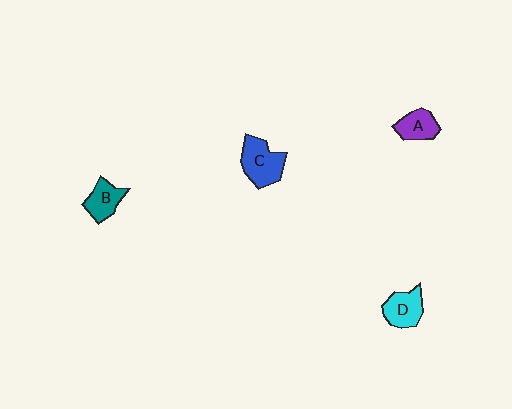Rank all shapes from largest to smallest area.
From largest to smallest: C (blue), D (cyan), B (teal), A (purple).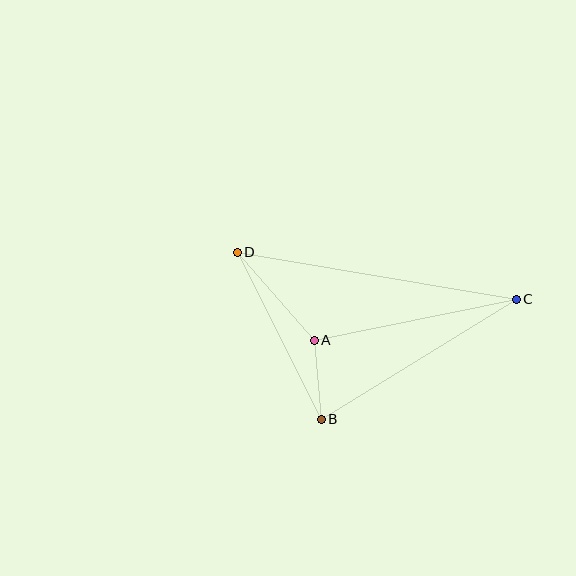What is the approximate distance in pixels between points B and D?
The distance between B and D is approximately 187 pixels.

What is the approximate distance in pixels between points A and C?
The distance between A and C is approximately 207 pixels.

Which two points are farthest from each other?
Points C and D are farthest from each other.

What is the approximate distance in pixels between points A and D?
The distance between A and D is approximately 117 pixels.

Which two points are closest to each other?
Points A and B are closest to each other.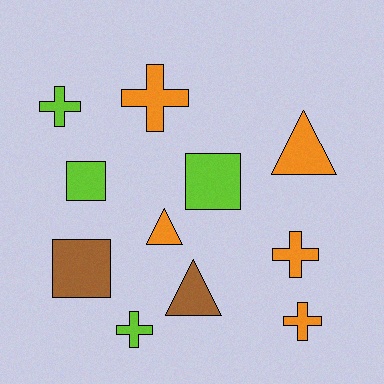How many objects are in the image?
There are 11 objects.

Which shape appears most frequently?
Cross, with 5 objects.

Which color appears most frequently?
Orange, with 5 objects.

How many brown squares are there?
There is 1 brown square.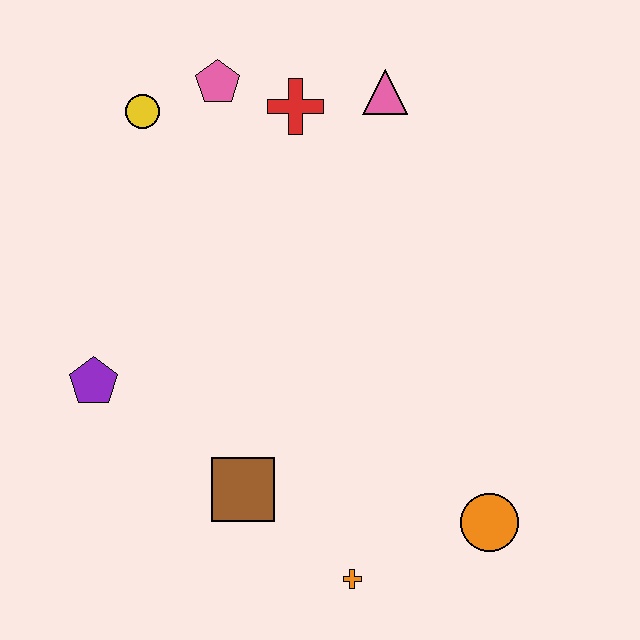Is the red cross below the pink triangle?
Yes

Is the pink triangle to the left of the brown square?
No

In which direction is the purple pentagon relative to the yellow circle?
The purple pentagon is below the yellow circle.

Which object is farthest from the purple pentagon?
The orange circle is farthest from the purple pentagon.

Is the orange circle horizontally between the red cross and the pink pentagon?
No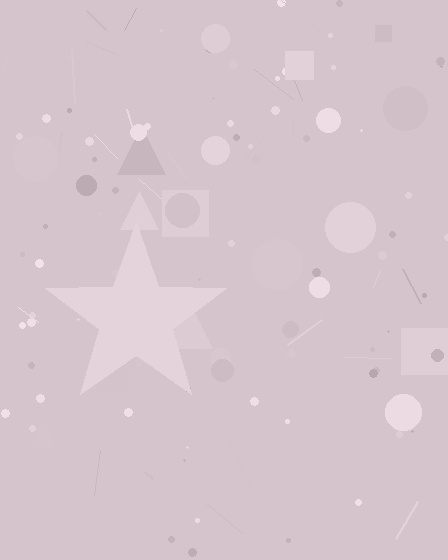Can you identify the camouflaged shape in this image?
The camouflaged shape is a star.